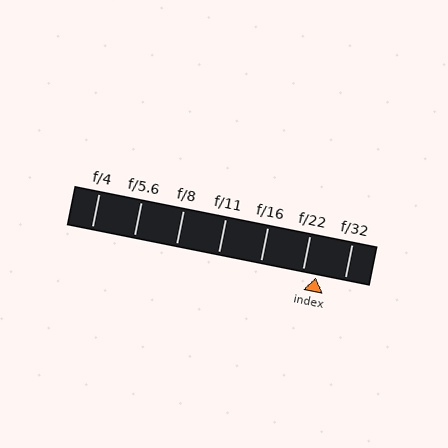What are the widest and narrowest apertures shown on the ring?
The widest aperture shown is f/4 and the narrowest is f/32.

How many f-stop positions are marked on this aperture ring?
There are 7 f-stop positions marked.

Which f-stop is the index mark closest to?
The index mark is closest to f/22.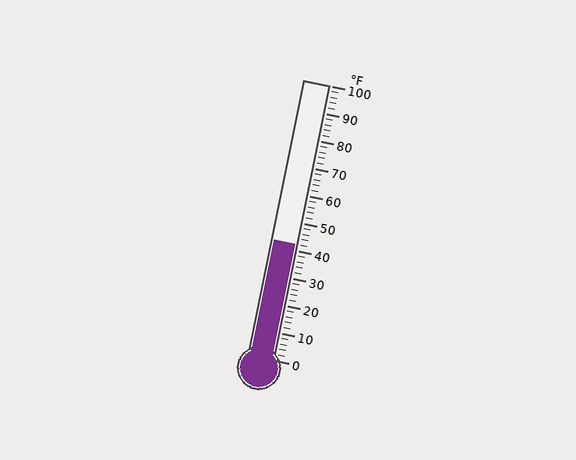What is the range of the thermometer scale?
The thermometer scale ranges from 0°F to 100°F.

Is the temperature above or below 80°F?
The temperature is below 80°F.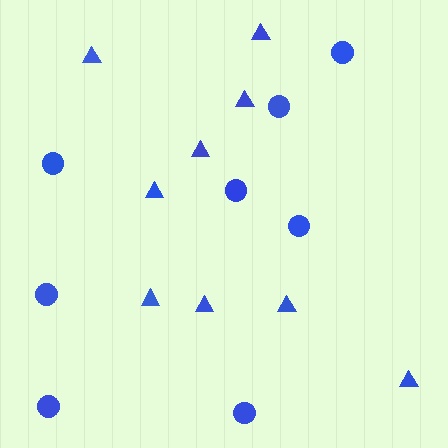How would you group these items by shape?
There are 2 groups: one group of circles (8) and one group of triangles (9).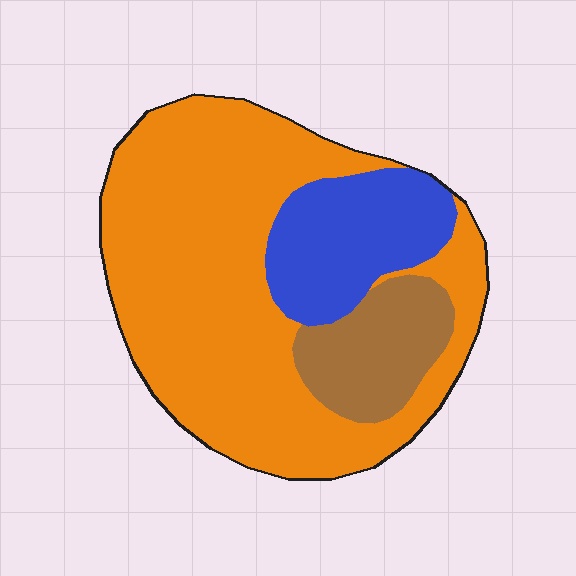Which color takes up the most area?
Orange, at roughly 65%.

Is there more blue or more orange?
Orange.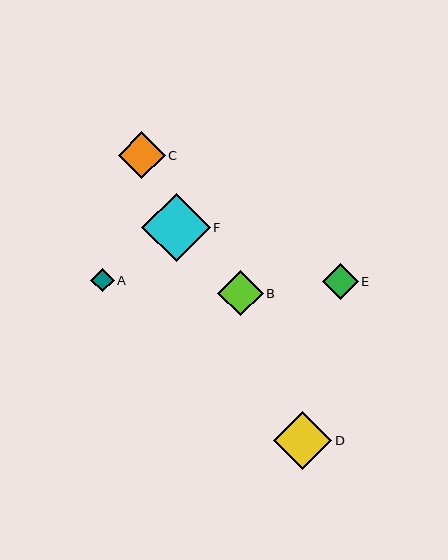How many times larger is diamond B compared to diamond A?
Diamond B is approximately 2.0 times the size of diamond A.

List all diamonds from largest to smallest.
From largest to smallest: F, D, C, B, E, A.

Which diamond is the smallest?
Diamond A is the smallest with a size of approximately 24 pixels.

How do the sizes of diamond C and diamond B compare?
Diamond C and diamond B are approximately the same size.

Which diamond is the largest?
Diamond F is the largest with a size of approximately 68 pixels.